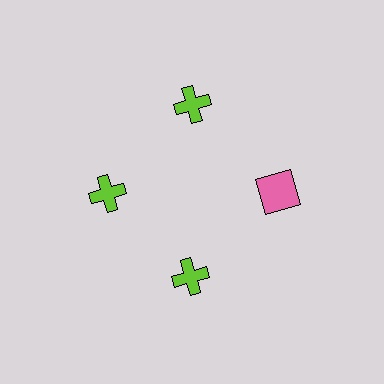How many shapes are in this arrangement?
There are 4 shapes arranged in a ring pattern.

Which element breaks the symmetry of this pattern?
The pink square at roughly the 3 o'clock position breaks the symmetry. All other shapes are lime crosses.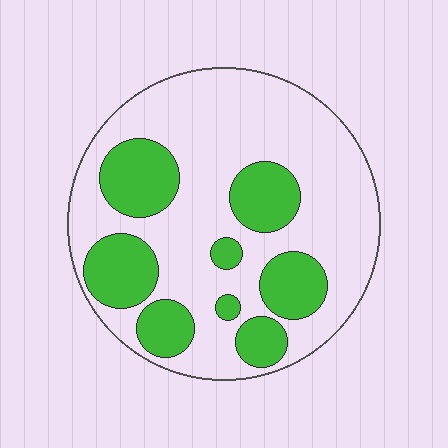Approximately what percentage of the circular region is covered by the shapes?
Approximately 30%.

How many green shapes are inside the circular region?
8.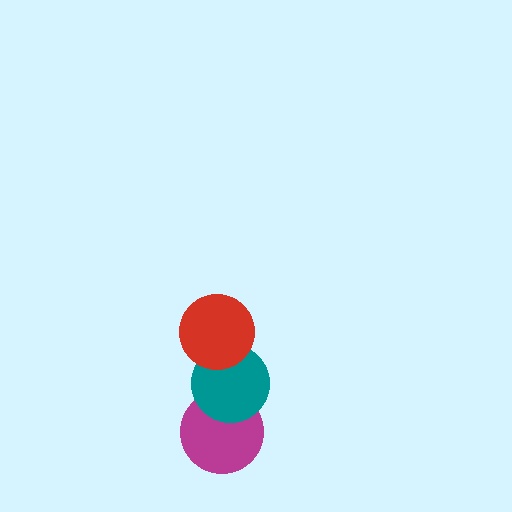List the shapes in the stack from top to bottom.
From top to bottom: the red circle, the teal circle, the magenta circle.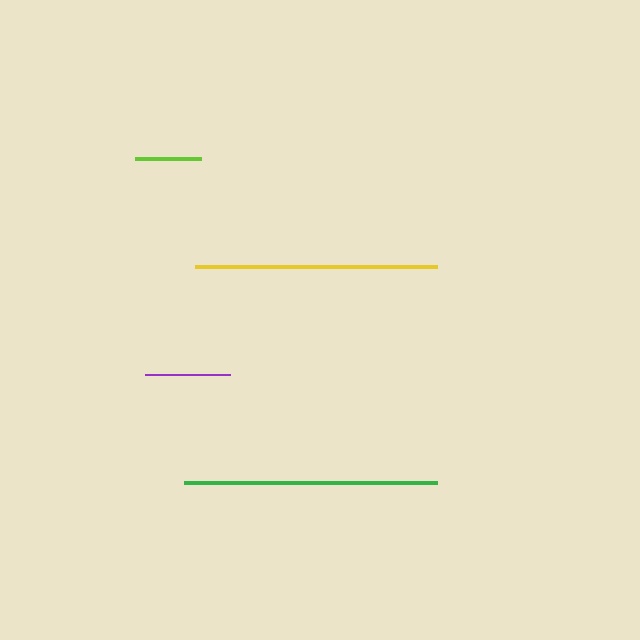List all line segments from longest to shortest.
From longest to shortest: green, yellow, purple, lime.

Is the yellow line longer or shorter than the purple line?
The yellow line is longer than the purple line.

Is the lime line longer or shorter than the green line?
The green line is longer than the lime line.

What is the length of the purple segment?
The purple segment is approximately 85 pixels long.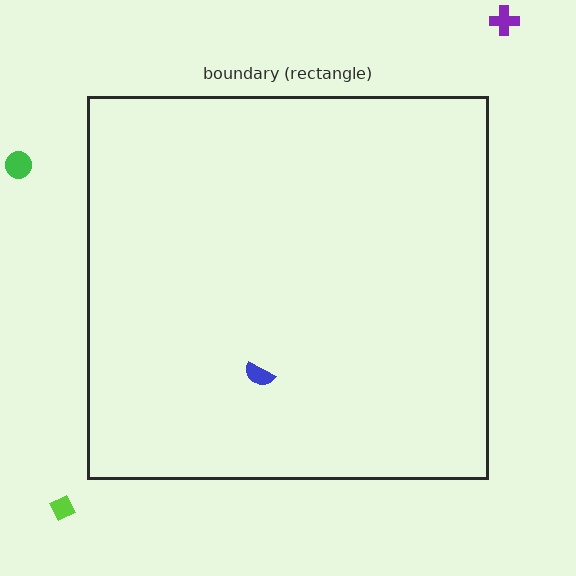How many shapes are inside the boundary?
1 inside, 3 outside.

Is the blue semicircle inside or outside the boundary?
Inside.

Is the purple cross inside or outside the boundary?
Outside.